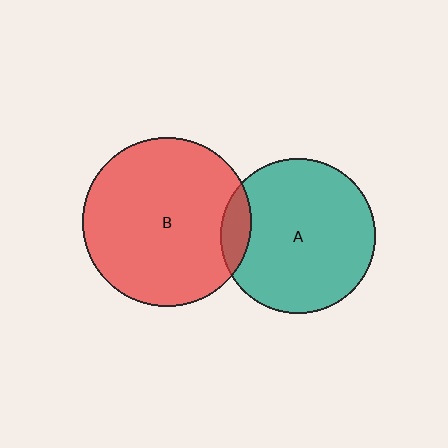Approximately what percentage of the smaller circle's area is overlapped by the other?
Approximately 10%.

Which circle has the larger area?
Circle B (red).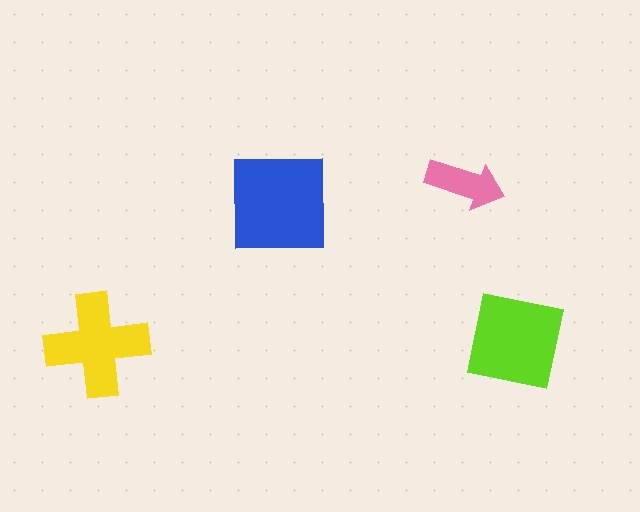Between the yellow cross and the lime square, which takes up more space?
The lime square.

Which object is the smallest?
The pink arrow.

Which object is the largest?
The blue square.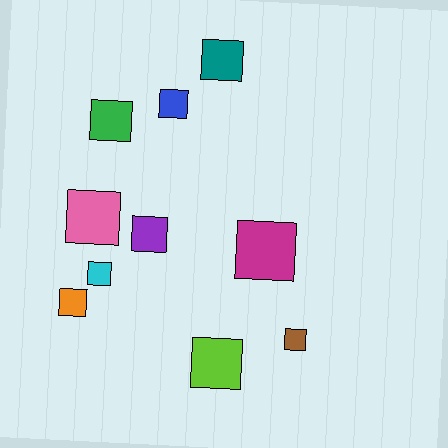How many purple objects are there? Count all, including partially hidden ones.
There is 1 purple object.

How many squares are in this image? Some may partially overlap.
There are 10 squares.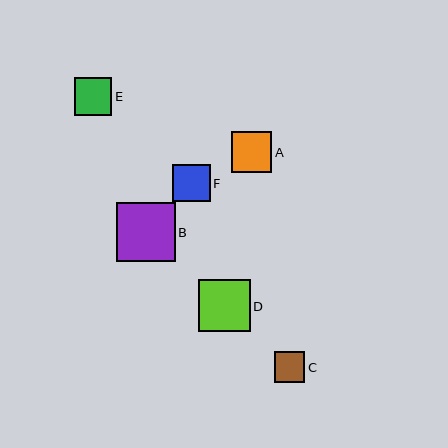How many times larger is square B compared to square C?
Square B is approximately 1.9 times the size of square C.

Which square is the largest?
Square B is the largest with a size of approximately 59 pixels.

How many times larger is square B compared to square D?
Square B is approximately 1.1 times the size of square D.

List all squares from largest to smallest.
From largest to smallest: B, D, A, E, F, C.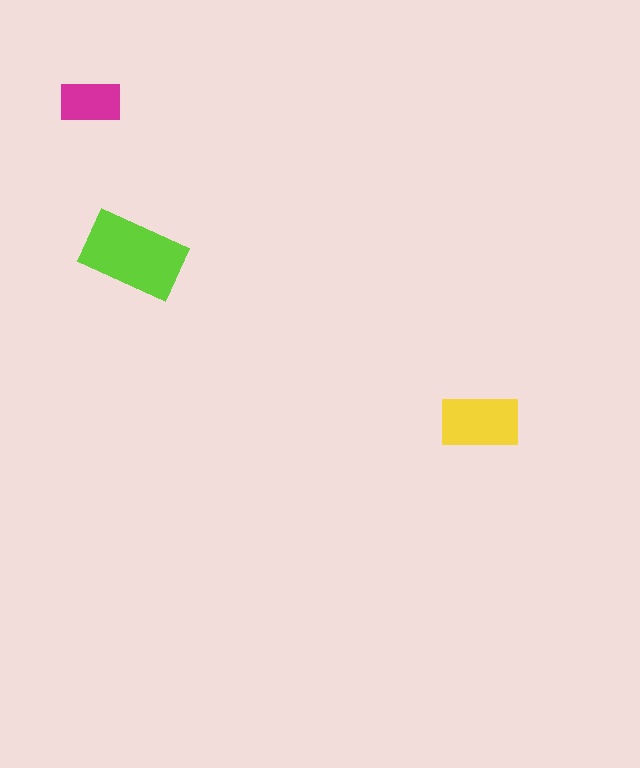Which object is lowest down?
The yellow rectangle is bottommost.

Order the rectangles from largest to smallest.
the lime one, the yellow one, the magenta one.